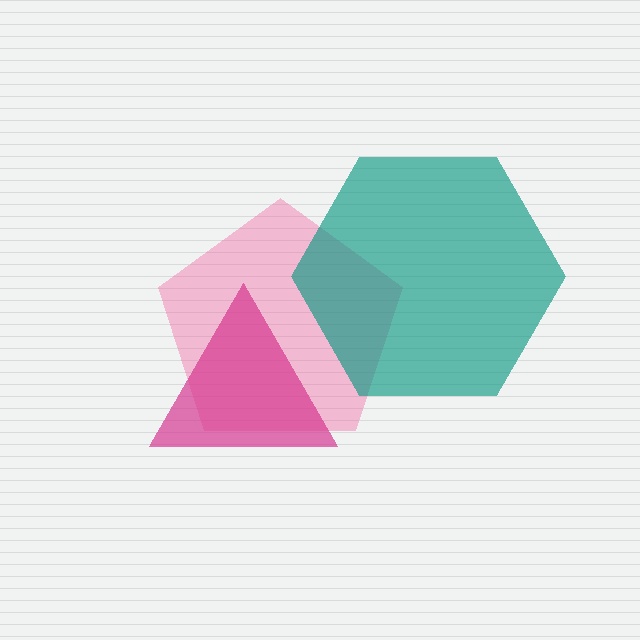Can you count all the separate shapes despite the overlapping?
Yes, there are 3 separate shapes.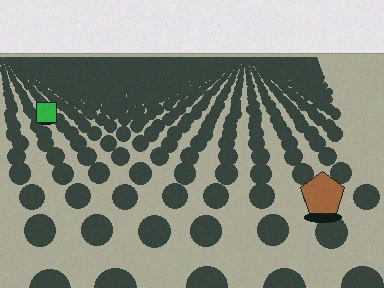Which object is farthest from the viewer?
The green square is farthest from the viewer. It appears smaller and the ground texture around it is denser.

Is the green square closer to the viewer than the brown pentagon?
No. The brown pentagon is closer — you can tell from the texture gradient: the ground texture is coarser near it.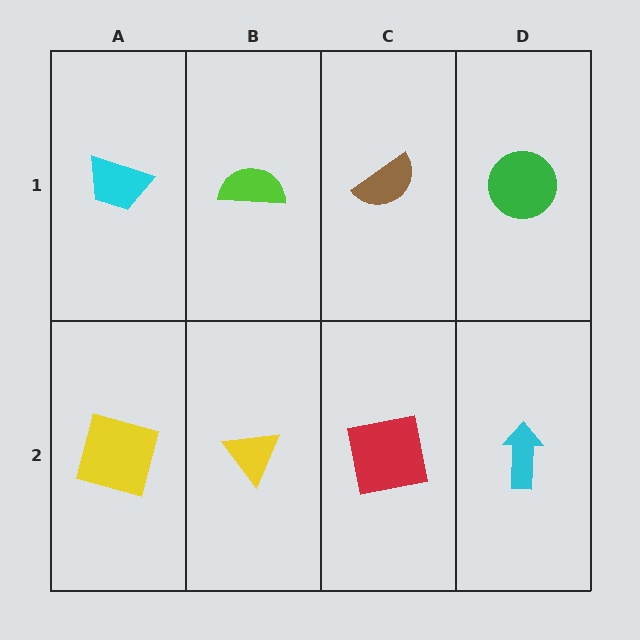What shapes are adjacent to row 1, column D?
A cyan arrow (row 2, column D), a brown semicircle (row 1, column C).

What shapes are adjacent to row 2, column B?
A lime semicircle (row 1, column B), a yellow square (row 2, column A), a red square (row 2, column C).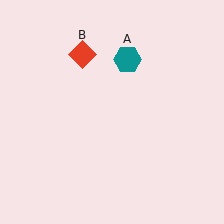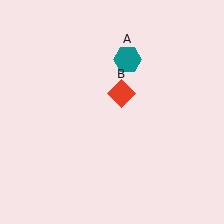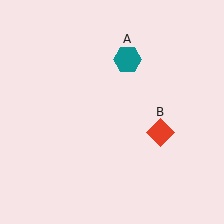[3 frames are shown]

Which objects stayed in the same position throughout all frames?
Teal hexagon (object A) remained stationary.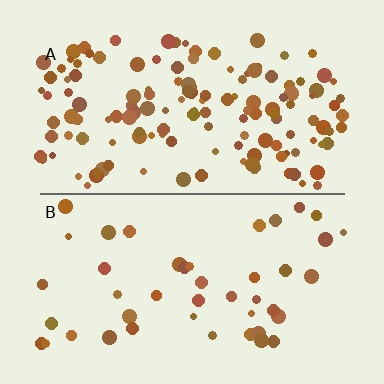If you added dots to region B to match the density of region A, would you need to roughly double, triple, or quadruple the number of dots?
Approximately triple.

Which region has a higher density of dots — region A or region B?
A (the top).